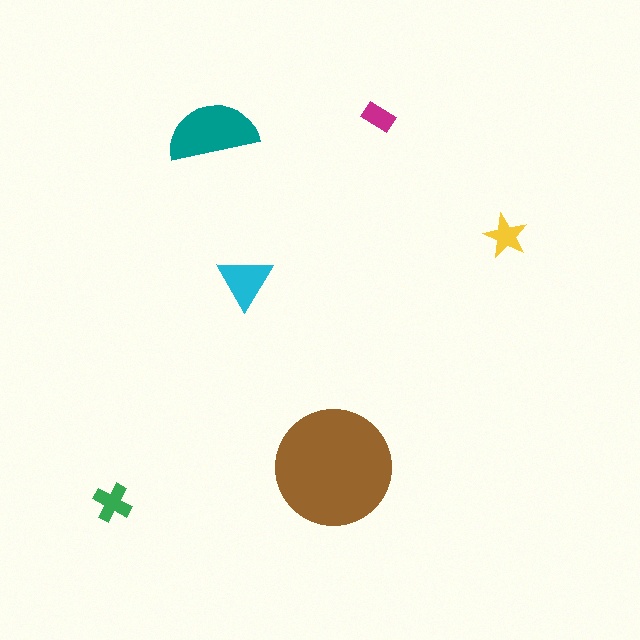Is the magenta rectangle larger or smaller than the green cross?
Smaller.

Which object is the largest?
The brown circle.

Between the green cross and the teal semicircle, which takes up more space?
The teal semicircle.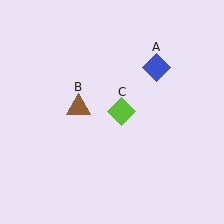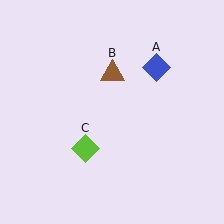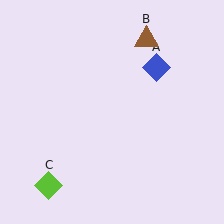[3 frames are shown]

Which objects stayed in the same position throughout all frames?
Blue diamond (object A) remained stationary.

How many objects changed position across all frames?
2 objects changed position: brown triangle (object B), lime diamond (object C).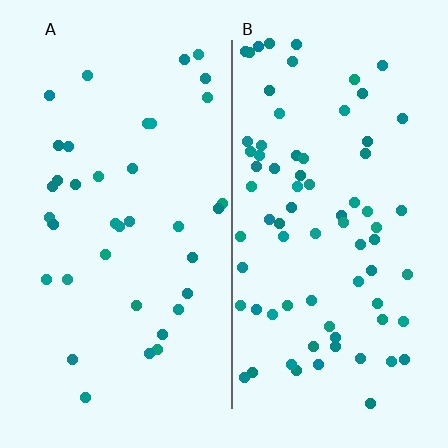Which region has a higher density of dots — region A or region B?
B (the right).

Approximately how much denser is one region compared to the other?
Approximately 2.0× — region B over region A.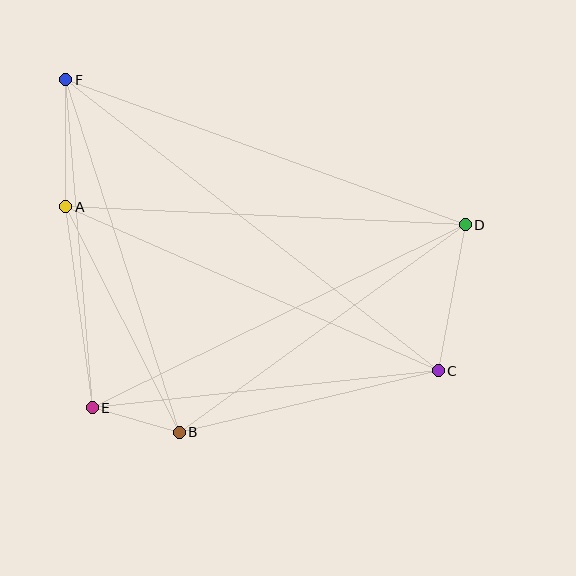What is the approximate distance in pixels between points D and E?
The distance between D and E is approximately 415 pixels.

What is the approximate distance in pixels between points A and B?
The distance between A and B is approximately 252 pixels.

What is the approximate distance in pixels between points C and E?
The distance between C and E is approximately 348 pixels.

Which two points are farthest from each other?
Points C and F are farthest from each other.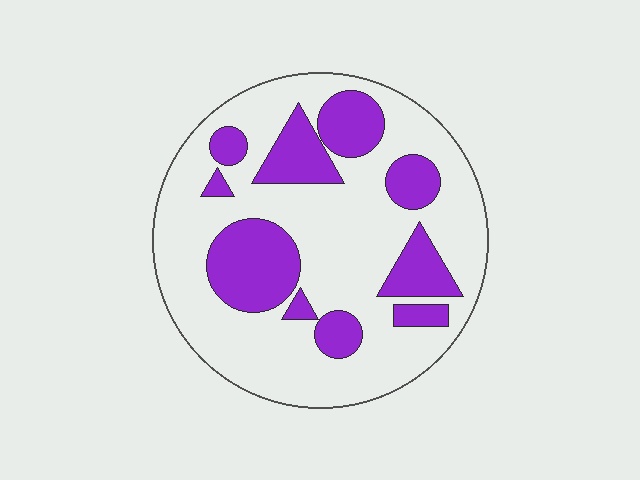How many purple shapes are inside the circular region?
10.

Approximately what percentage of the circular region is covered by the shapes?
Approximately 30%.